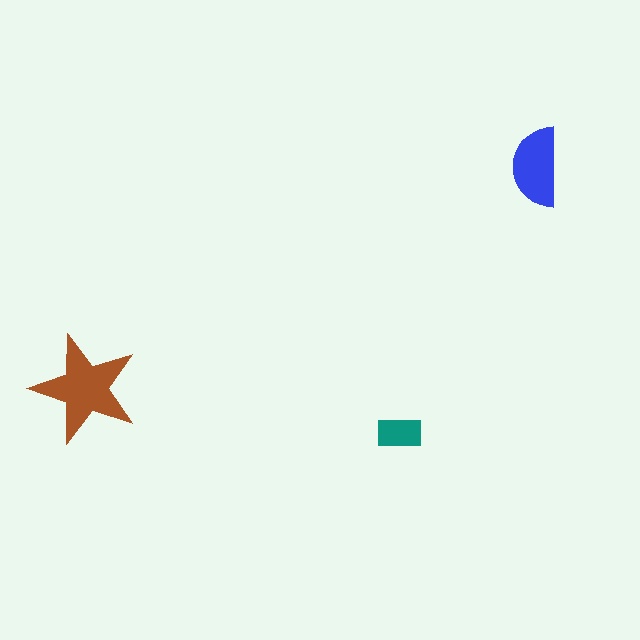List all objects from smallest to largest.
The teal rectangle, the blue semicircle, the brown star.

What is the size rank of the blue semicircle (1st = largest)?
2nd.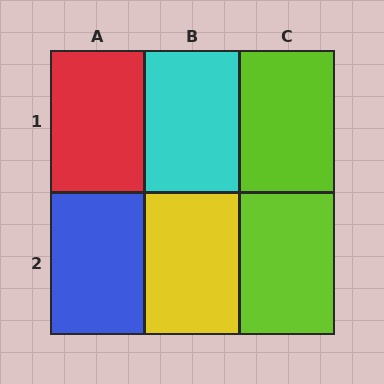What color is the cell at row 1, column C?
Lime.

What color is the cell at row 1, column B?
Cyan.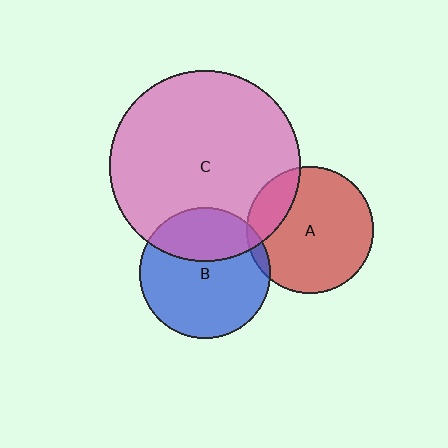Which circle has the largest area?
Circle C (pink).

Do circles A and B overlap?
Yes.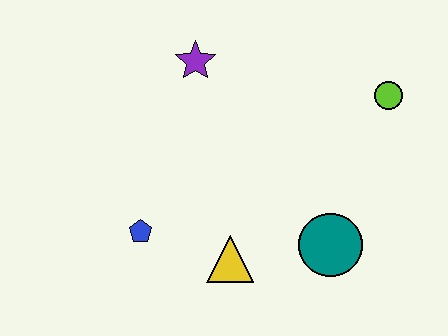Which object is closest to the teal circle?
The yellow triangle is closest to the teal circle.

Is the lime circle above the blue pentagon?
Yes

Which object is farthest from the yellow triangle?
The lime circle is farthest from the yellow triangle.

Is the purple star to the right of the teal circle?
No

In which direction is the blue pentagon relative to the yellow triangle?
The blue pentagon is to the left of the yellow triangle.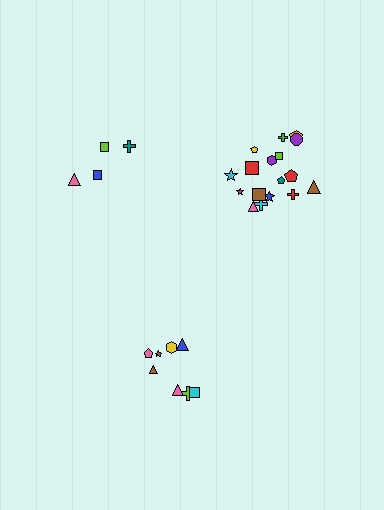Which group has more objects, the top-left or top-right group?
The top-right group.